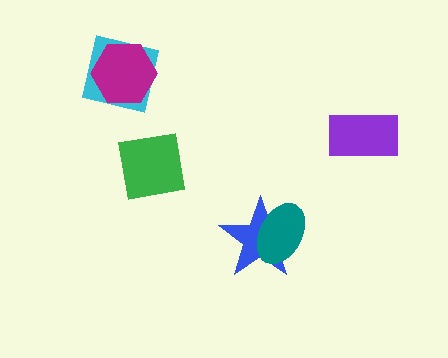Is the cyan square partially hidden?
Yes, it is partially covered by another shape.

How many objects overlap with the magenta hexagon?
1 object overlaps with the magenta hexagon.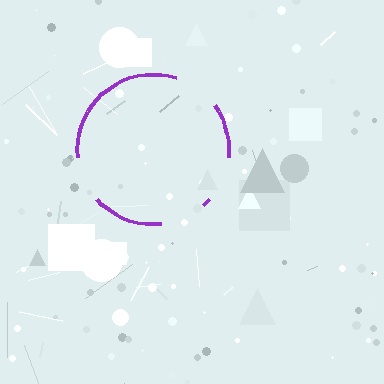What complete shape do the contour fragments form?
The contour fragments form a circle.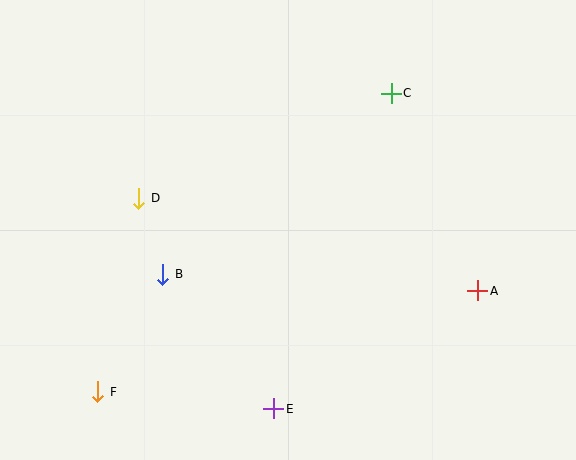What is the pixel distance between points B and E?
The distance between B and E is 174 pixels.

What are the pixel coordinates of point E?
Point E is at (274, 409).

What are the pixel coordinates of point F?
Point F is at (98, 392).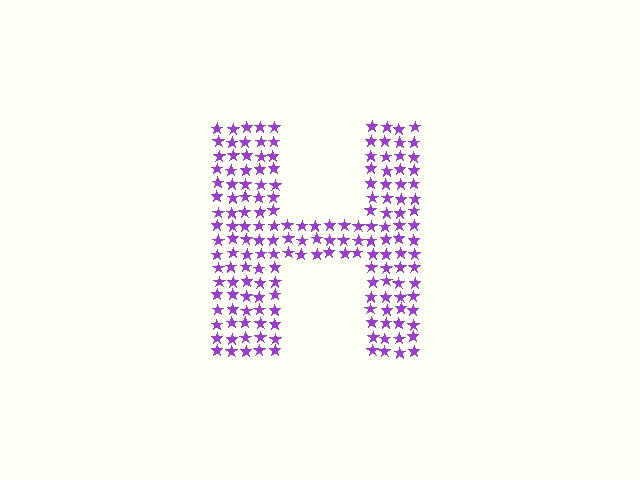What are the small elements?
The small elements are stars.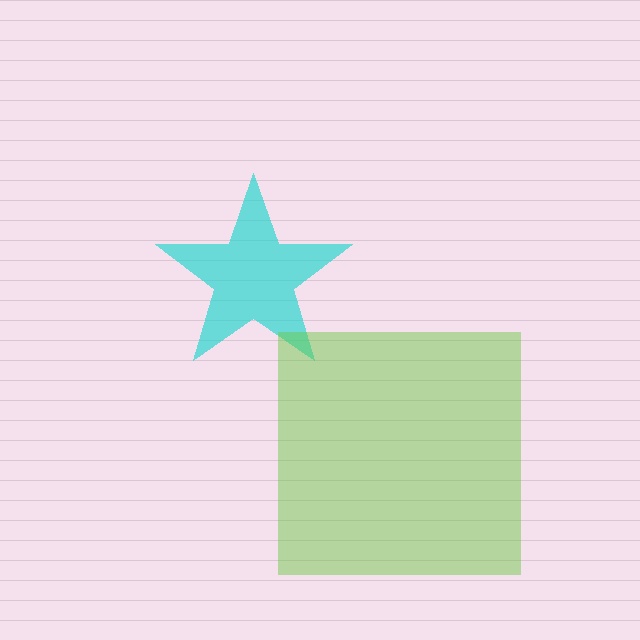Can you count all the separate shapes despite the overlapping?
Yes, there are 2 separate shapes.